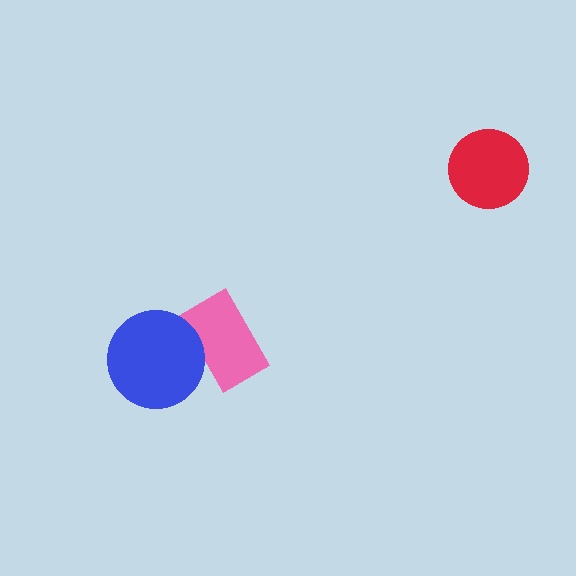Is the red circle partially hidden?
No, no other shape covers it.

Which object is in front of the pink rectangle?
The blue circle is in front of the pink rectangle.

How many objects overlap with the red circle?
0 objects overlap with the red circle.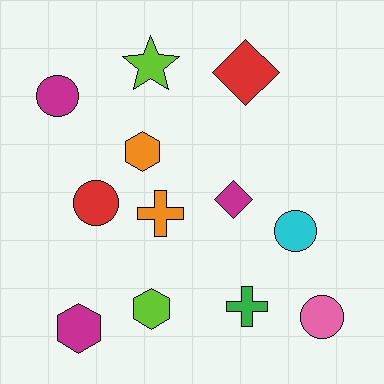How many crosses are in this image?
There are 2 crosses.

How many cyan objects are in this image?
There is 1 cyan object.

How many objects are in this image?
There are 12 objects.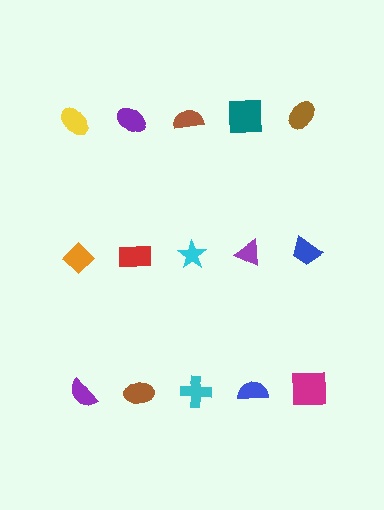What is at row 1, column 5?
A brown ellipse.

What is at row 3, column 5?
A magenta square.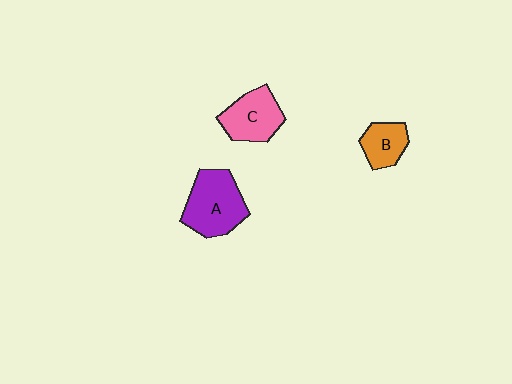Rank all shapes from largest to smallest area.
From largest to smallest: A (purple), C (pink), B (orange).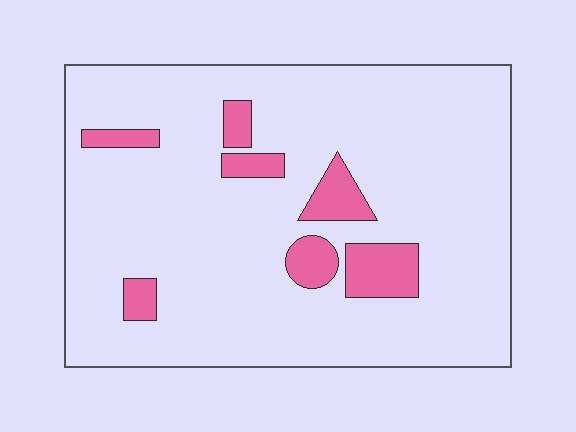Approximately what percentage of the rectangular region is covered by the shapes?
Approximately 10%.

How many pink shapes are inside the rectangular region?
7.